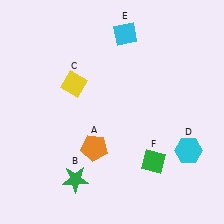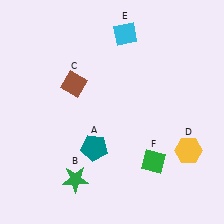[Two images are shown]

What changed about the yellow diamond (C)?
In Image 1, C is yellow. In Image 2, it changed to brown.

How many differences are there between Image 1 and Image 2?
There are 3 differences between the two images.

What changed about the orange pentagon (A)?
In Image 1, A is orange. In Image 2, it changed to teal.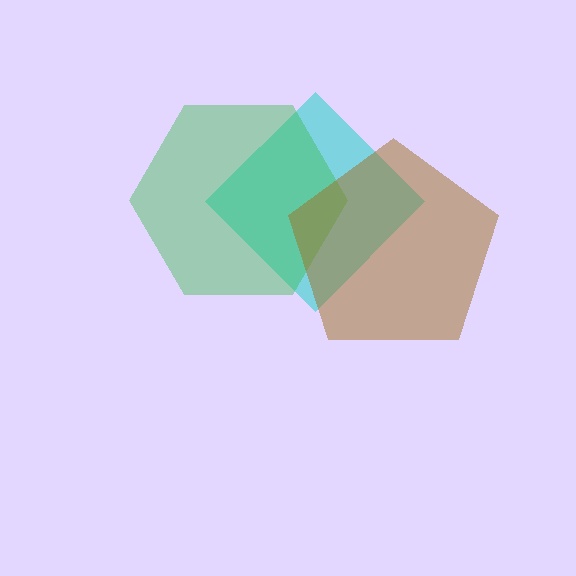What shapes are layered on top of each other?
The layered shapes are: a cyan diamond, a green hexagon, a brown pentagon.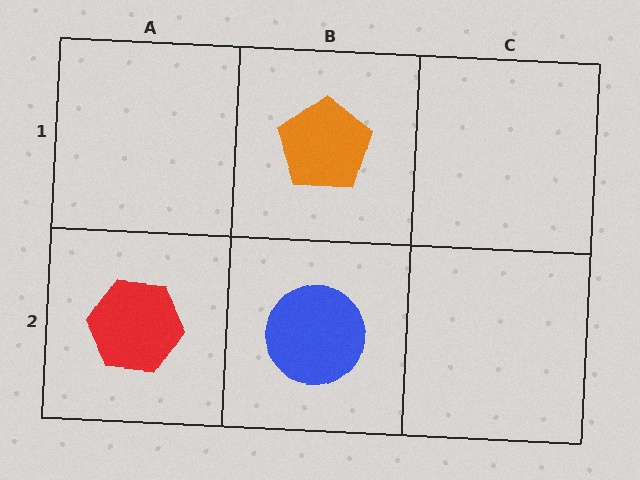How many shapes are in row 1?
1 shape.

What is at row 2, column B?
A blue circle.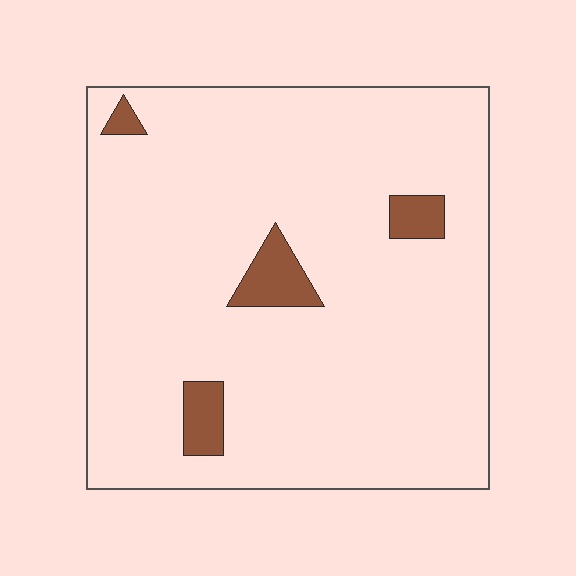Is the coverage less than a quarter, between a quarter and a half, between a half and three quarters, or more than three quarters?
Less than a quarter.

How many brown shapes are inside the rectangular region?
4.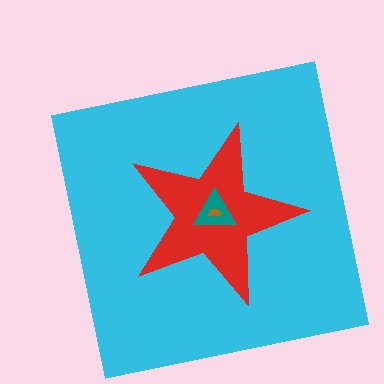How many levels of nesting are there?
4.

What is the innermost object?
The brown semicircle.